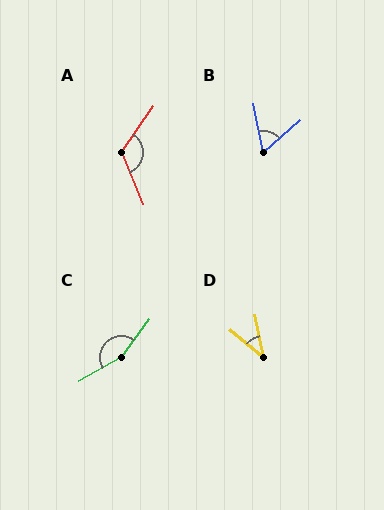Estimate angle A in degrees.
Approximately 123 degrees.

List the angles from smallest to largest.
D (39°), B (60°), A (123°), C (155°).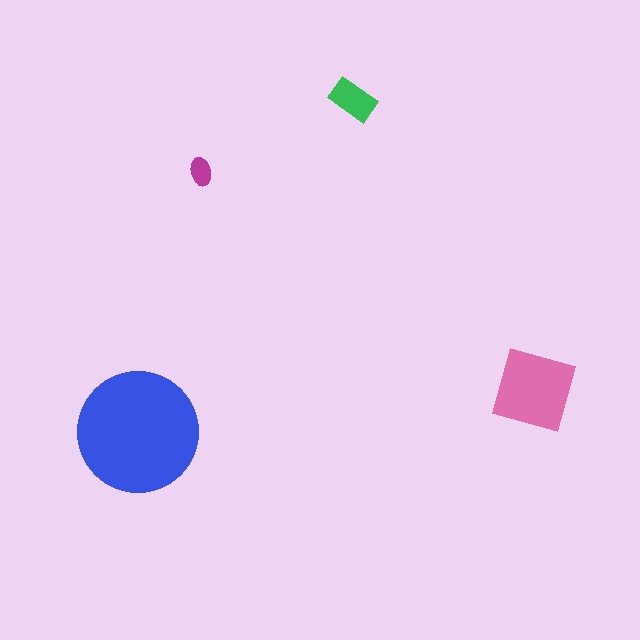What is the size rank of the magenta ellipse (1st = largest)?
4th.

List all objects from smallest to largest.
The magenta ellipse, the green rectangle, the pink diamond, the blue circle.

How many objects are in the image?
There are 4 objects in the image.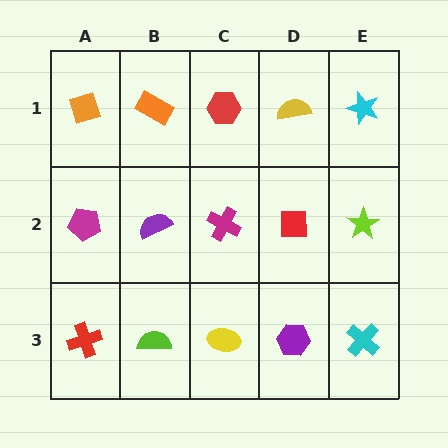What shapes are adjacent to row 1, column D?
A red square (row 2, column D), a red hexagon (row 1, column C), a cyan star (row 1, column E).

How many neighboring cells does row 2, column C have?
4.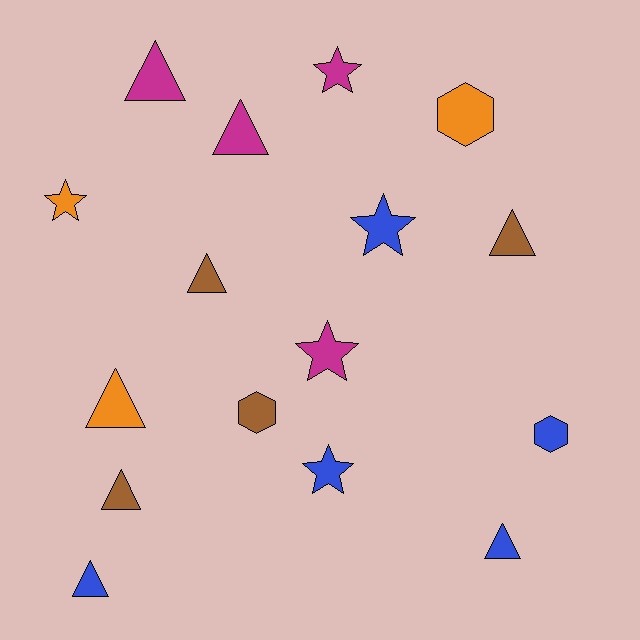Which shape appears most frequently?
Triangle, with 8 objects.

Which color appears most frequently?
Blue, with 5 objects.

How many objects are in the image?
There are 16 objects.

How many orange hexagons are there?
There is 1 orange hexagon.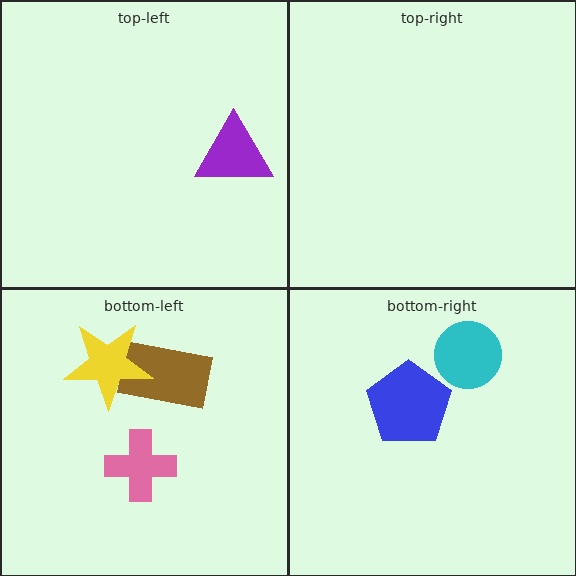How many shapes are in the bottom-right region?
2.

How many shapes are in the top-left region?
1.